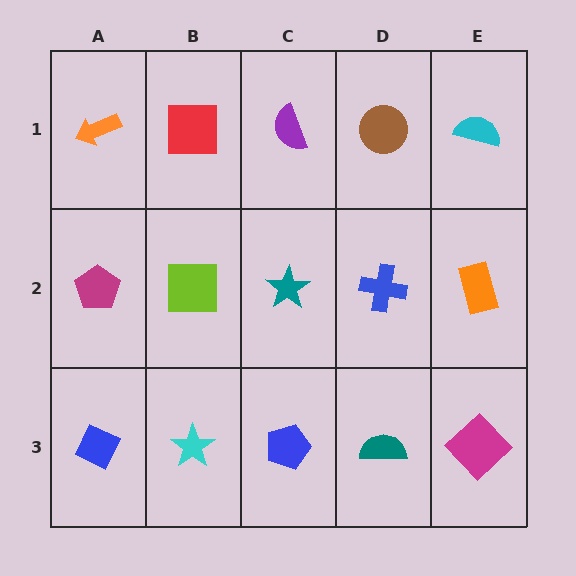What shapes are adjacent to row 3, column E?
An orange rectangle (row 2, column E), a teal semicircle (row 3, column D).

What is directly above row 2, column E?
A cyan semicircle.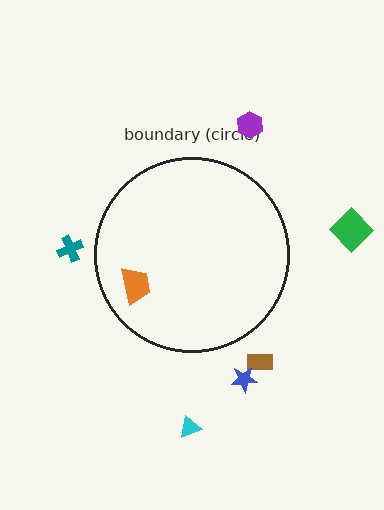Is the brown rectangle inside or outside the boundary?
Outside.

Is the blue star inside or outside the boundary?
Outside.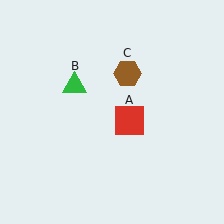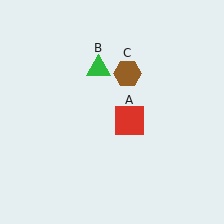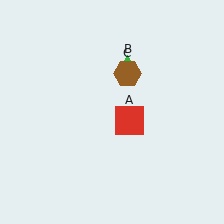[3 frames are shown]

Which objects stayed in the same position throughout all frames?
Red square (object A) and brown hexagon (object C) remained stationary.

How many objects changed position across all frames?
1 object changed position: green triangle (object B).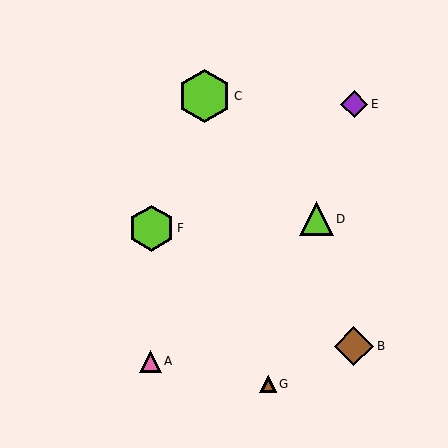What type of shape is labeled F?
Shape F is a lime hexagon.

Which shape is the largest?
The lime hexagon (labeled C) is the largest.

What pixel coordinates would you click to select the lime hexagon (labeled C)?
Click at (204, 96) to select the lime hexagon C.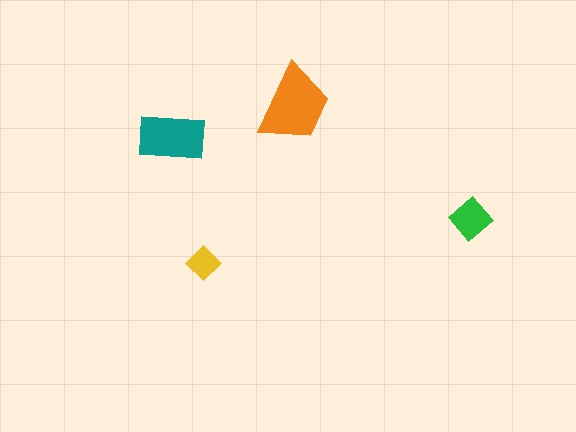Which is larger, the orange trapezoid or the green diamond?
The orange trapezoid.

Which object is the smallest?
The yellow diamond.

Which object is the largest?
The orange trapezoid.